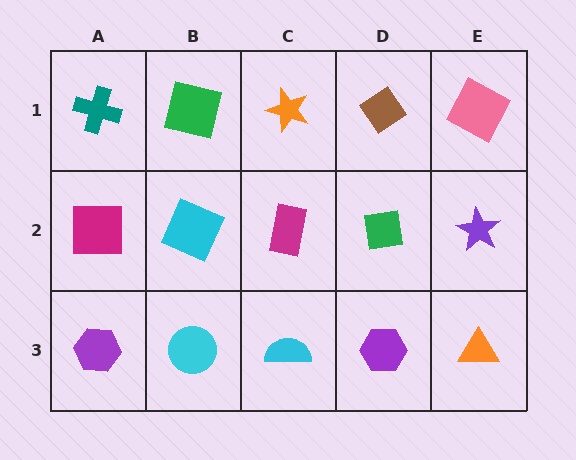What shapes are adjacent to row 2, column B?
A green square (row 1, column B), a cyan circle (row 3, column B), a magenta square (row 2, column A), a magenta rectangle (row 2, column C).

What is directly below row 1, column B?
A cyan square.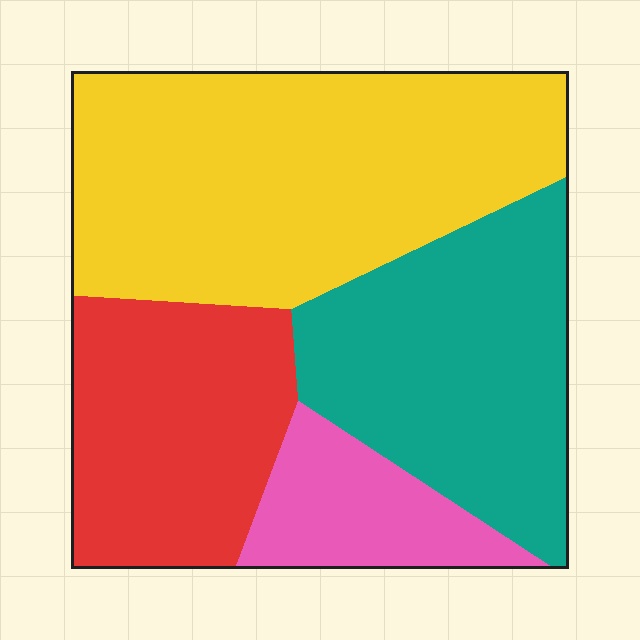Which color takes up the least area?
Pink, at roughly 10%.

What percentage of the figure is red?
Red takes up between a sixth and a third of the figure.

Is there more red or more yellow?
Yellow.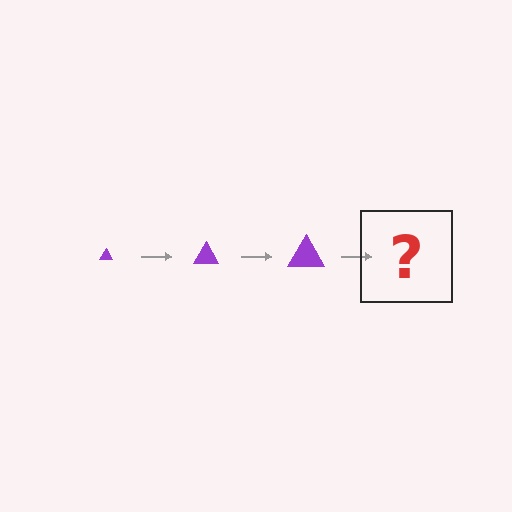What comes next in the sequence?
The next element should be a purple triangle, larger than the previous one.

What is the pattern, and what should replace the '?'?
The pattern is that the triangle gets progressively larger each step. The '?' should be a purple triangle, larger than the previous one.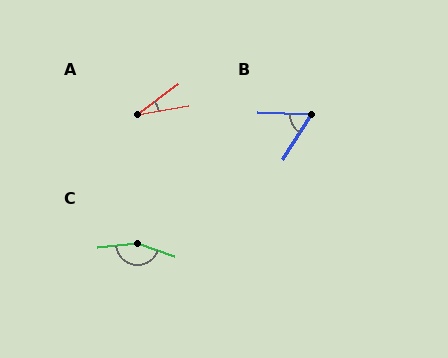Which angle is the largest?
C, at approximately 155 degrees.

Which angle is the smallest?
A, at approximately 27 degrees.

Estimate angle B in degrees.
Approximately 60 degrees.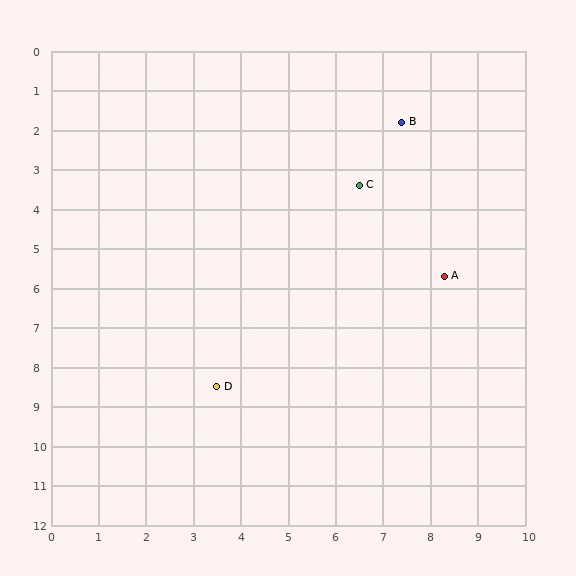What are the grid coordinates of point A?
Point A is at approximately (8.3, 5.7).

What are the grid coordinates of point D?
Point D is at approximately (3.5, 8.5).